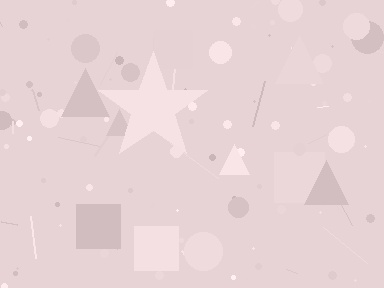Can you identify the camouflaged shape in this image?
The camouflaged shape is a star.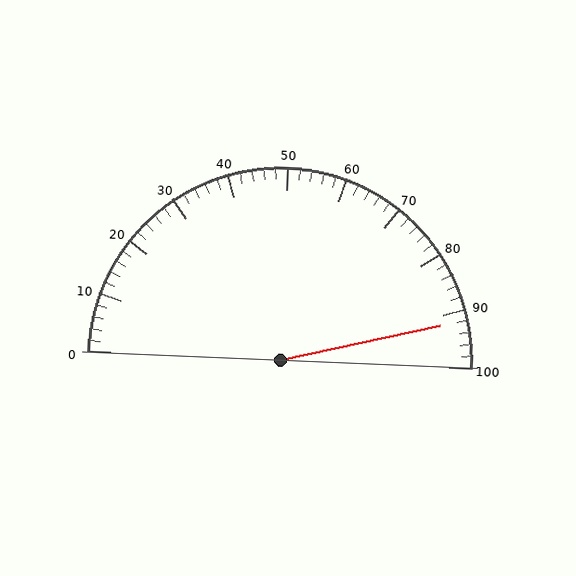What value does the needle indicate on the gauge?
The needle indicates approximately 92.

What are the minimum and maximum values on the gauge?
The gauge ranges from 0 to 100.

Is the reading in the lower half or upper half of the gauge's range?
The reading is in the upper half of the range (0 to 100).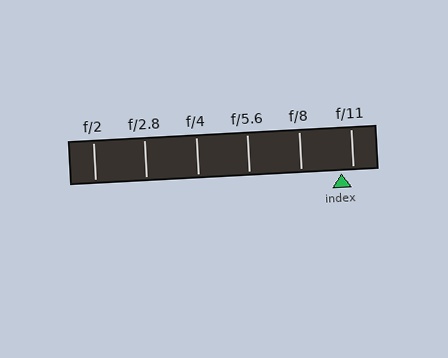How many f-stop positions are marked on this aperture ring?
There are 6 f-stop positions marked.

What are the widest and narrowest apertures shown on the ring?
The widest aperture shown is f/2 and the narrowest is f/11.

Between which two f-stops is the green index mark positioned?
The index mark is between f/8 and f/11.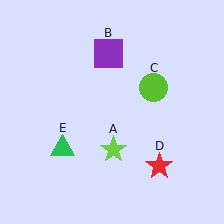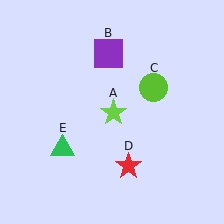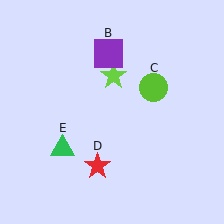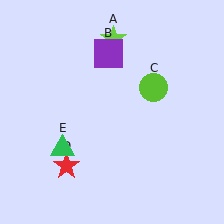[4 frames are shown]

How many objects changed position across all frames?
2 objects changed position: lime star (object A), red star (object D).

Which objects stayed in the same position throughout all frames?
Purple square (object B) and lime circle (object C) and green triangle (object E) remained stationary.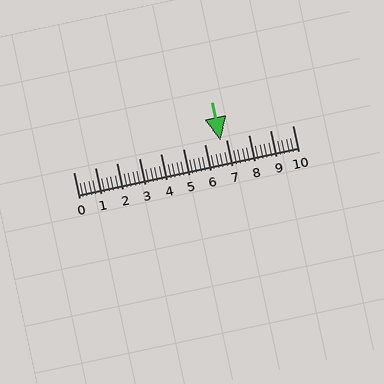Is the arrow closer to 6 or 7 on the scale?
The arrow is closer to 7.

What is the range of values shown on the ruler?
The ruler shows values from 0 to 10.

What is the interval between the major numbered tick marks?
The major tick marks are spaced 1 units apart.